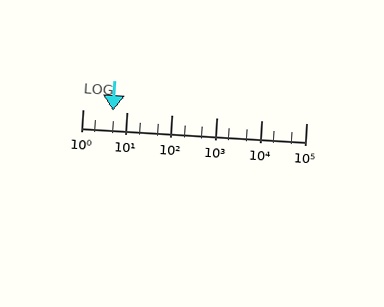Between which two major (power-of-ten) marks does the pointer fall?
The pointer is between 1 and 10.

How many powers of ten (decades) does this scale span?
The scale spans 5 decades, from 1 to 100000.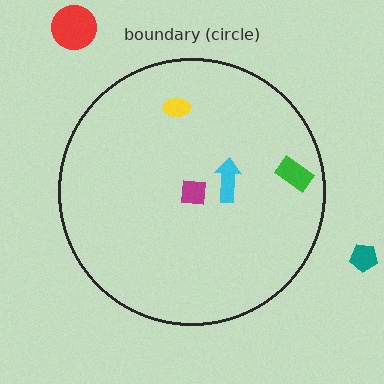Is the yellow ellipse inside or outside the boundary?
Inside.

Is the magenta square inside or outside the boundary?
Inside.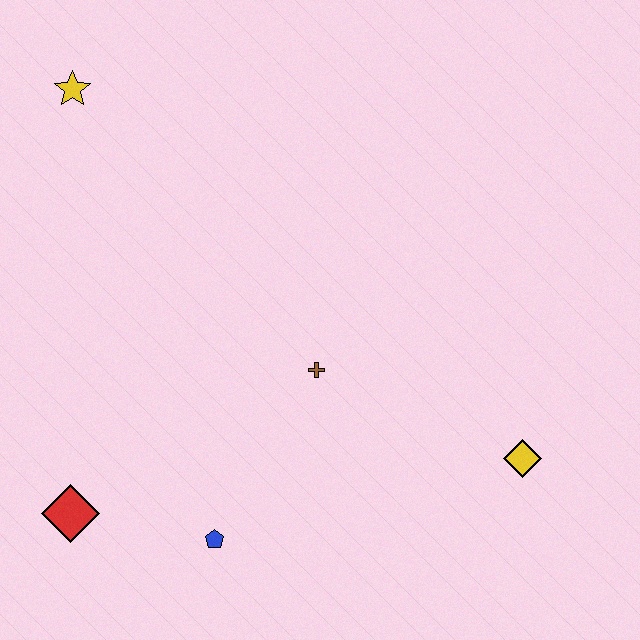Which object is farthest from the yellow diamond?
The yellow star is farthest from the yellow diamond.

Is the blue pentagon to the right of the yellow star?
Yes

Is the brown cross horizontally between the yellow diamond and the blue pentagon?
Yes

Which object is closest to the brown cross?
The blue pentagon is closest to the brown cross.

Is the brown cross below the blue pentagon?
No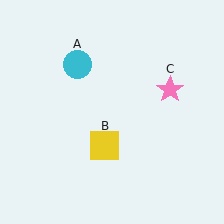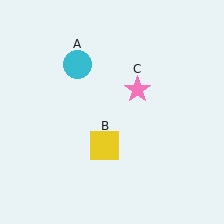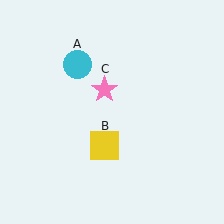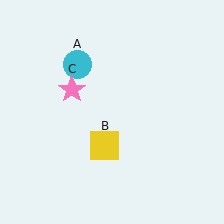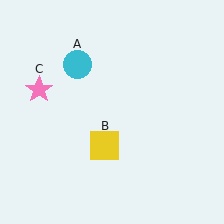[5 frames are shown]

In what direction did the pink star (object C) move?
The pink star (object C) moved left.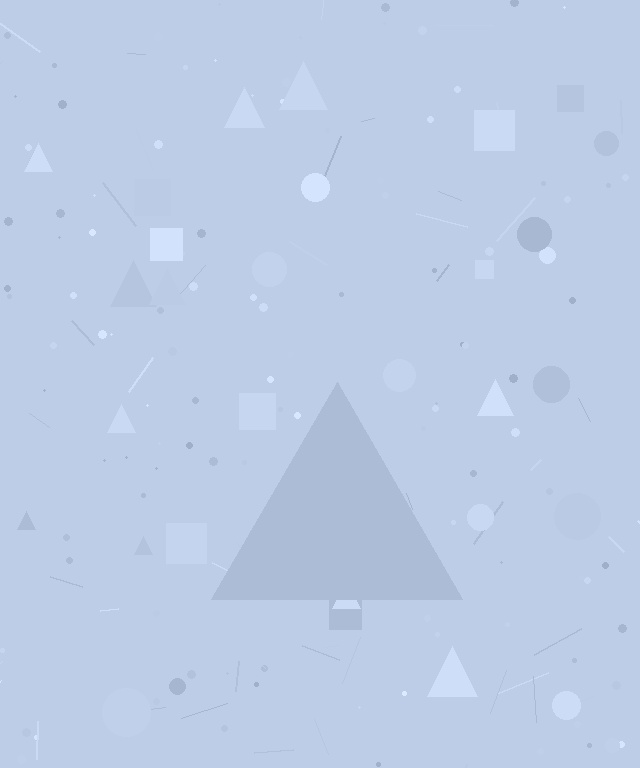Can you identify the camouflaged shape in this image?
The camouflaged shape is a triangle.